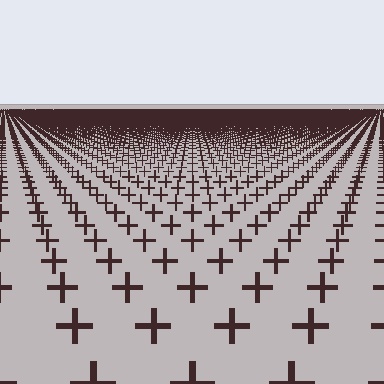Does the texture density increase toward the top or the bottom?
Density increases toward the top.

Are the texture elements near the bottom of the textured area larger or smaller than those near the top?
Larger. Near the bottom, elements are closer to the viewer and appear at a bigger on-screen size.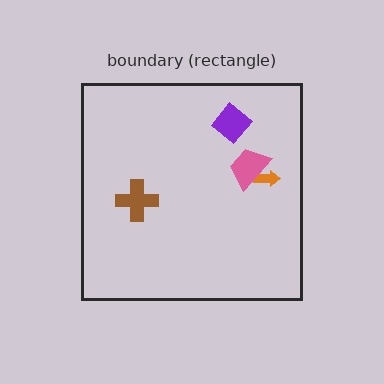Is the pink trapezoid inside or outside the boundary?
Inside.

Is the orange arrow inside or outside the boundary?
Inside.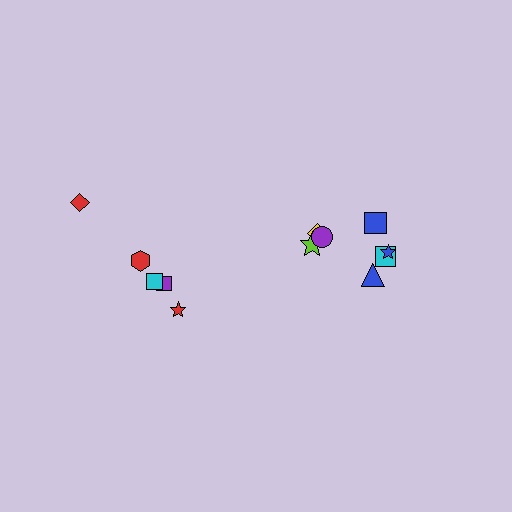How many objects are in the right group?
There are 7 objects.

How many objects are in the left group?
There are 5 objects.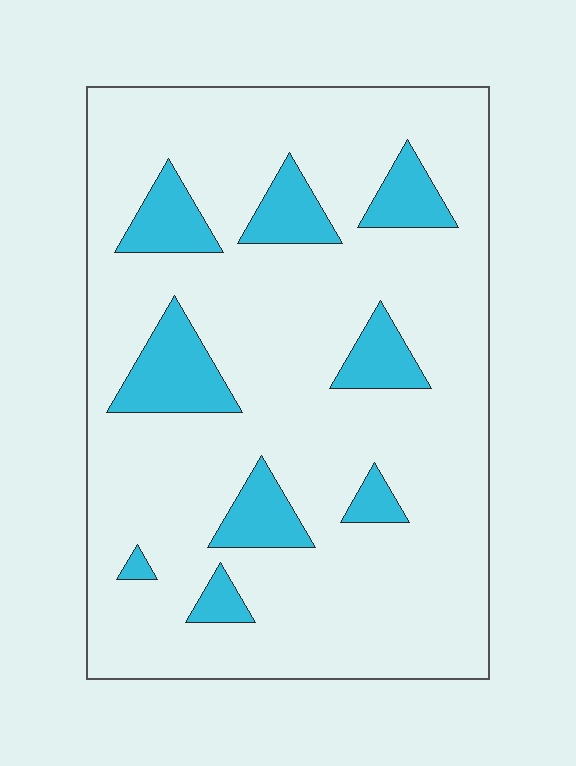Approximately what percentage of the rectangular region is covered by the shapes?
Approximately 15%.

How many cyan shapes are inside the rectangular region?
9.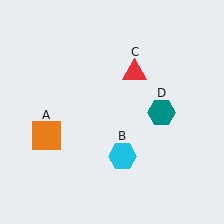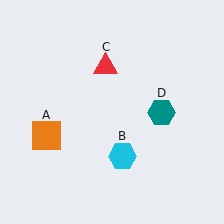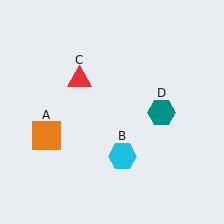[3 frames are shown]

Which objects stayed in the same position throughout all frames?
Orange square (object A) and cyan hexagon (object B) and teal hexagon (object D) remained stationary.